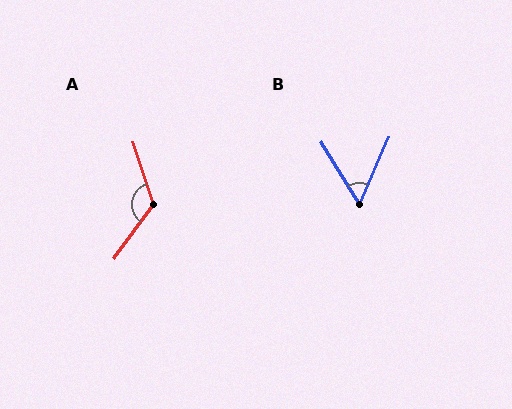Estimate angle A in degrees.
Approximately 126 degrees.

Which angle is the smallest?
B, at approximately 55 degrees.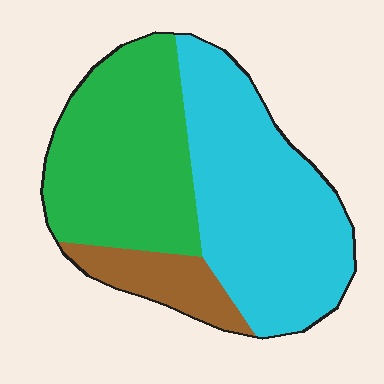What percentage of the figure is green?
Green covers about 40% of the figure.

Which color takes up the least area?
Brown, at roughly 10%.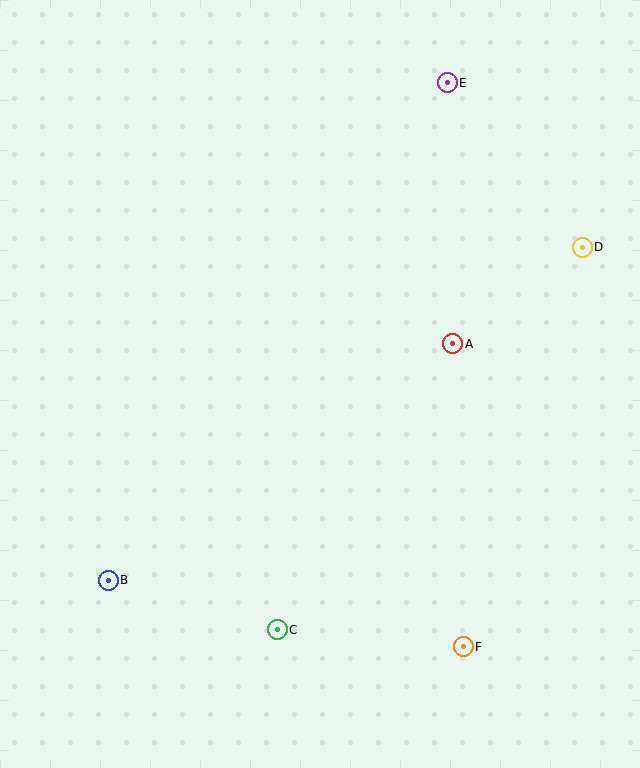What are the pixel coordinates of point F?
Point F is at (463, 647).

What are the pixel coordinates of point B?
Point B is at (108, 580).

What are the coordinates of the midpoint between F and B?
The midpoint between F and B is at (286, 613).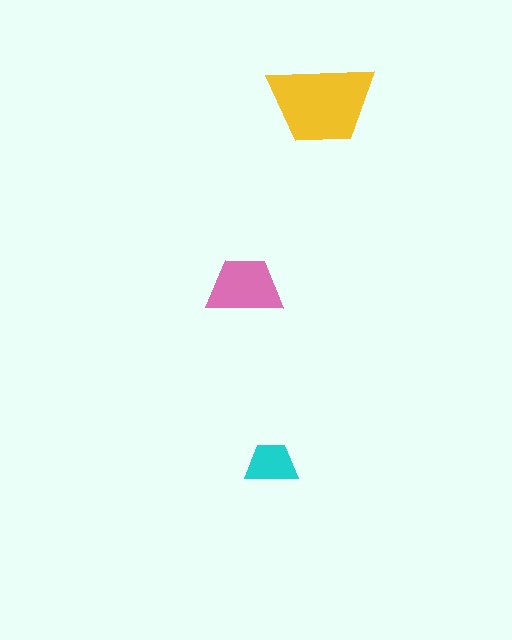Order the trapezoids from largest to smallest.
the yellow one, the pink one, the cyan one.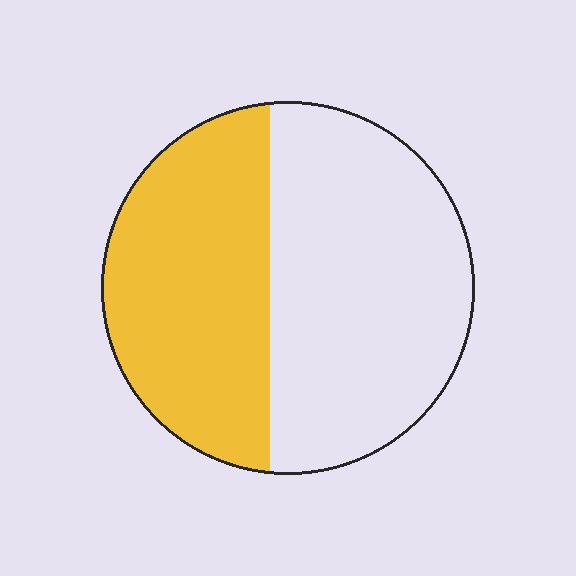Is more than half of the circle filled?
No.